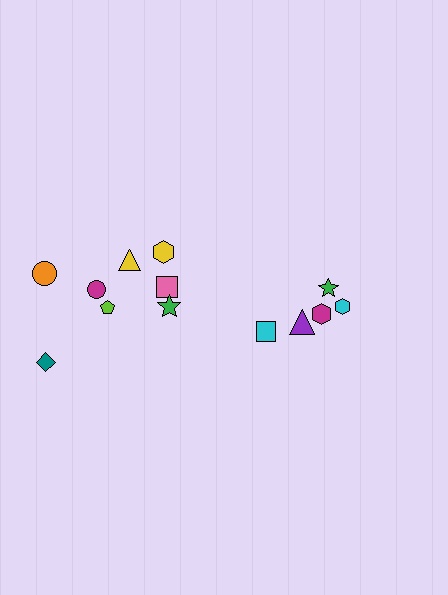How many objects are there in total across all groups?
There are 13 objects.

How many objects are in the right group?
There are 5 objects.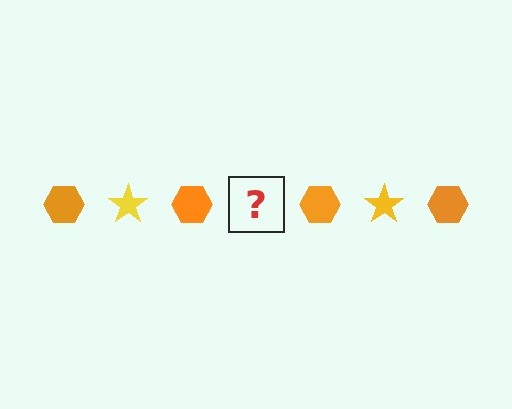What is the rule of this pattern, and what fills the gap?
The rule is that the pattern alternates between orange hexagon and yellow star. The gap should be filled with a yellow star.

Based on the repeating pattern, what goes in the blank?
The blank should be a yellow star.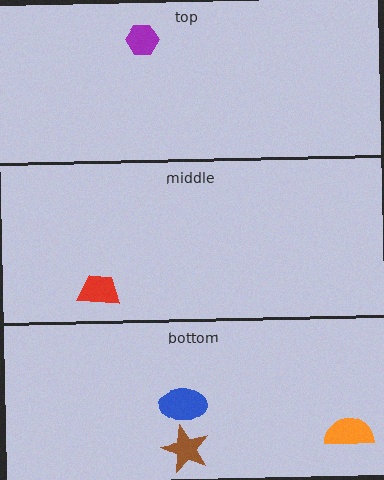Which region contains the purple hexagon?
The top region.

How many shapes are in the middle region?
1.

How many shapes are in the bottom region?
3.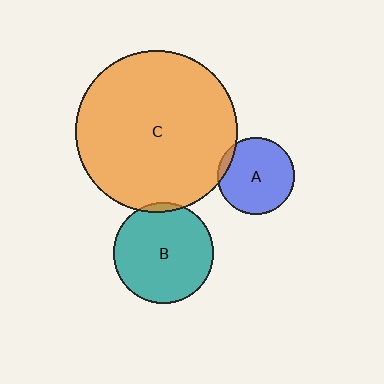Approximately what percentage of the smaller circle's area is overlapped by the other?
Approximately 5%.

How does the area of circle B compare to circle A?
Approximately 1.7 times.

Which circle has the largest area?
Circle C (orange).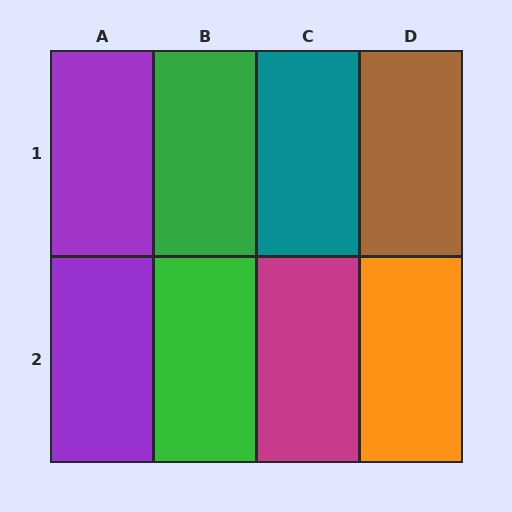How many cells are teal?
1 cell is teal.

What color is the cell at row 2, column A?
Purple.